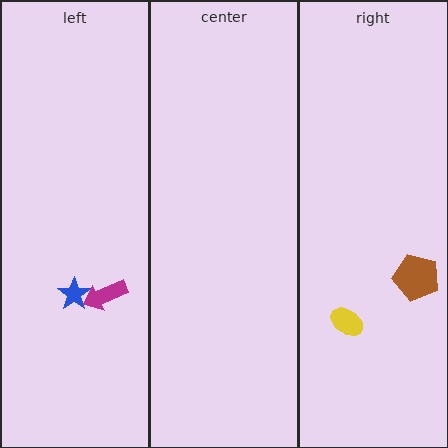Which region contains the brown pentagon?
The right region.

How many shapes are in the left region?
2.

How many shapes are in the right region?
2.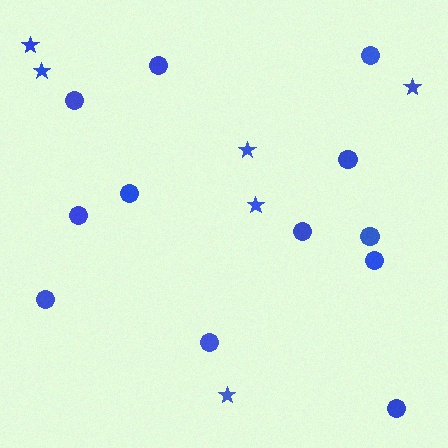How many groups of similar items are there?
There are 2 groups: one group of stars (6) and one group of circles (12).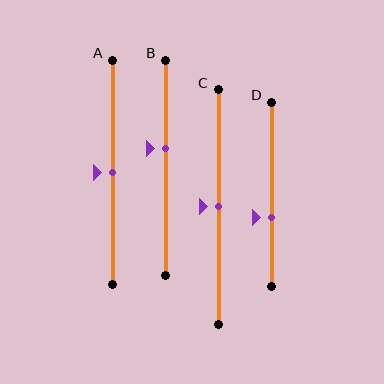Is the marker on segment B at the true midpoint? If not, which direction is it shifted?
No, the marker on segment B is shifted upward by about 9% of the segment length.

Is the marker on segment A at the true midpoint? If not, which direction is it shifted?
Yes, the marker on segment A is at the true midpoint.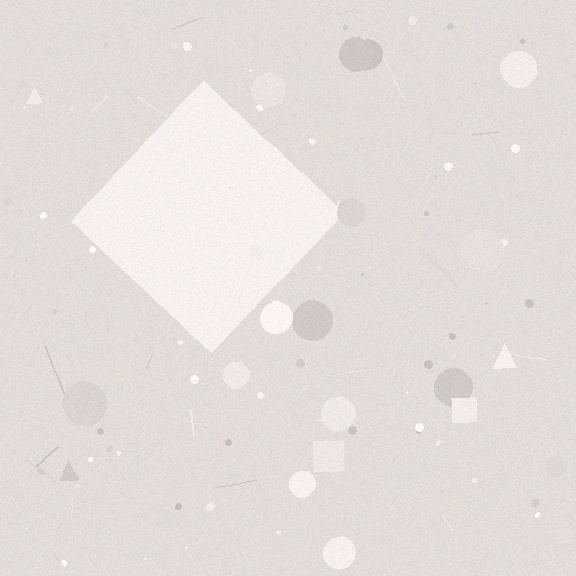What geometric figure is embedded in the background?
A diamond is embedded in the background.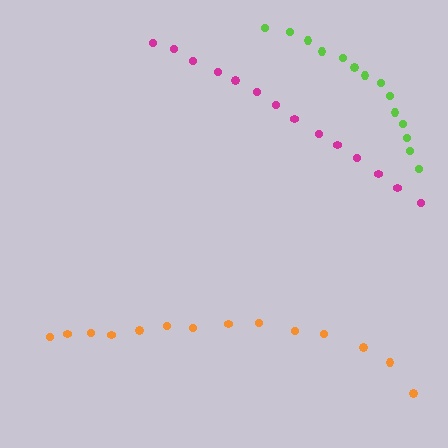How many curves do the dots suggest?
There are 3 distinct paths.